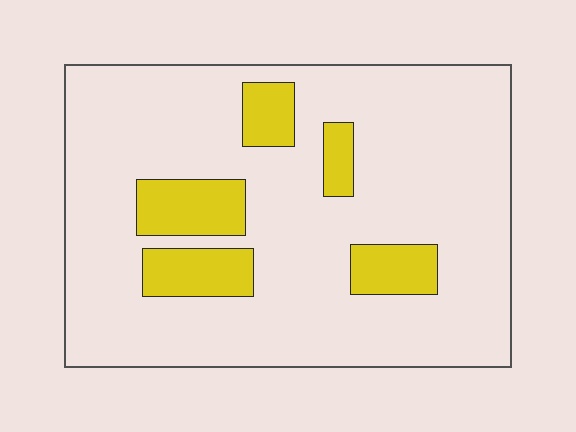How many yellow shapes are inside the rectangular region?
5.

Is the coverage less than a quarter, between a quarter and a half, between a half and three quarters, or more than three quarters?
Less than a quarter.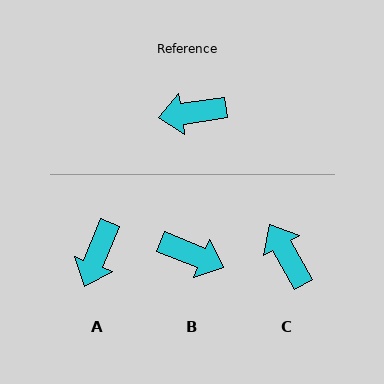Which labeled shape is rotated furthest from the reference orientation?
B, about 149 degrees away.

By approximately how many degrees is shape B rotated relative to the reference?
Approximately 149 degrees counter-clockwise.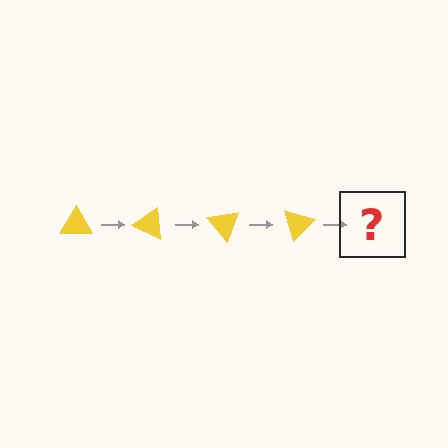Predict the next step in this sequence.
The next step is a yellow triangle rotated 100 degrees.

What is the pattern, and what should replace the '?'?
The pattern is that the triangle rotates 25 degrees each step. The '?' should be a yellow triangle rotated 100 degrees.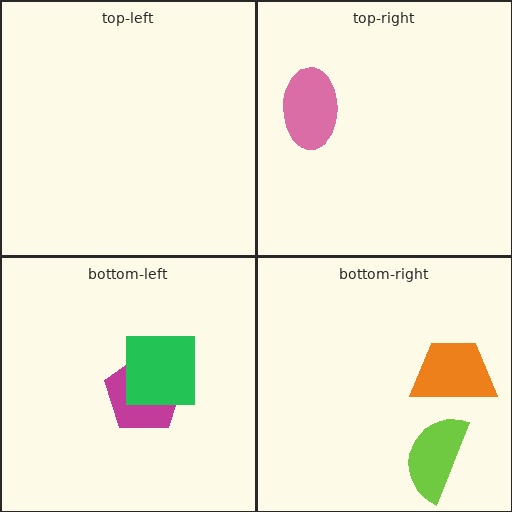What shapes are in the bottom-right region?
The lime semicircle, the orange trapezoid.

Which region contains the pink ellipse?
The top-right region.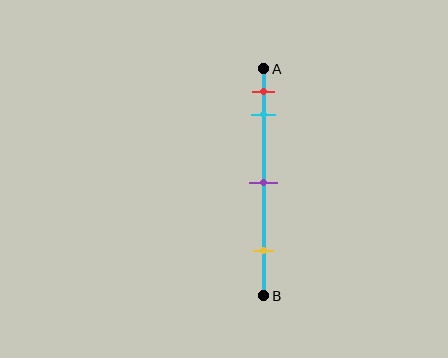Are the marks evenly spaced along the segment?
No, the marks are not evenly spaced.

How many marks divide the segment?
There are 4 marks dividing the segment.